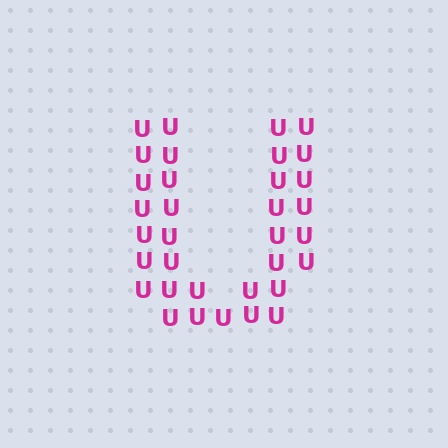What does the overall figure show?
The overall figure shows the letter U.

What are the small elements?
The small elements are letter U's.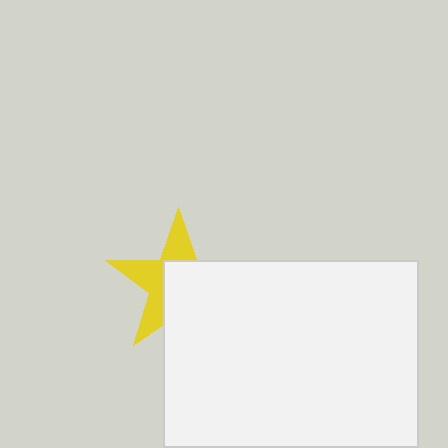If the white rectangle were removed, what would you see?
You would see the complete yellow star.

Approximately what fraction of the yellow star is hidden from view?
Roughly 56% of the yellow star is hidden behind the white rectangle.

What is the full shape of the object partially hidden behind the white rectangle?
The partially hidden object is a yellow star.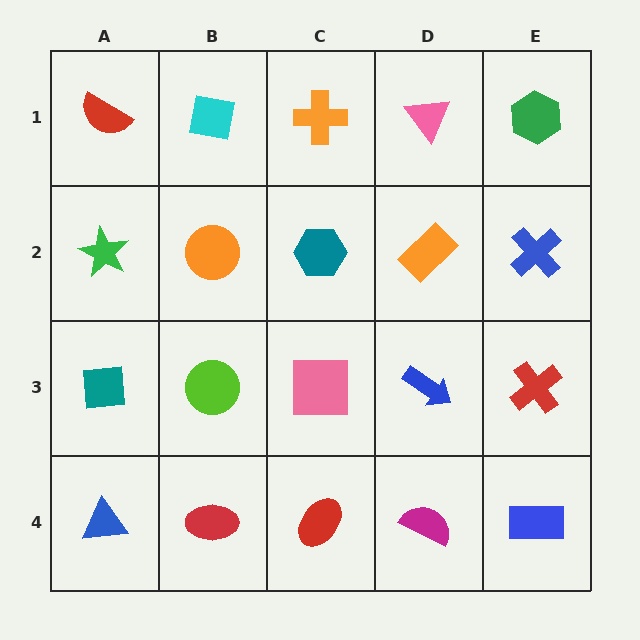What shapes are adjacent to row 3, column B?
An orange circle (row 2, column B), a red ellipse (row 4, column B), a teal square (row 3, column A), a pink square (row 3, column C).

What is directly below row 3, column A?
A blue triangle.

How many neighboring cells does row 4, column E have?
2.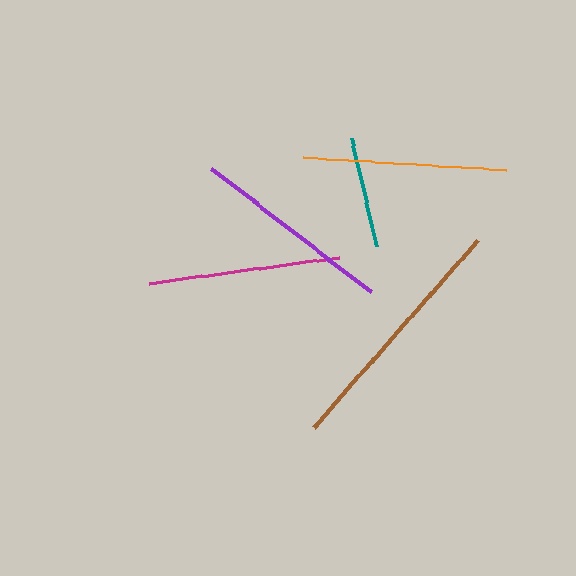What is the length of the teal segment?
The teal segment is approximately 110 pixels long.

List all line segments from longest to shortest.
From longest to shortest: brown, orange, purple, magenta, teal.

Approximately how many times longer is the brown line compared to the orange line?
The brown line is approximately 1.2 times the length of the orange line.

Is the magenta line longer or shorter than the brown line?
The brown line is longer than the magenta line.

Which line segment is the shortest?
The teal line is the shortest at approximately 110 pixels.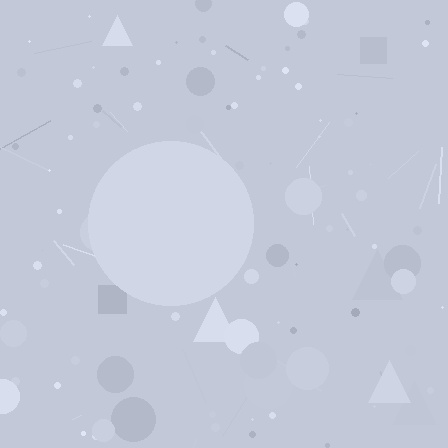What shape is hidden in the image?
A circle is hidden in the image.